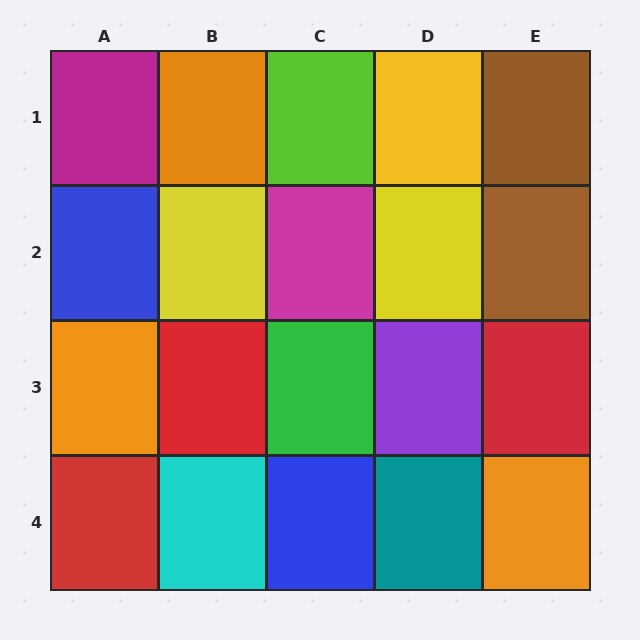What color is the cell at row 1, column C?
Lime.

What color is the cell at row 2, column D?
Yellow.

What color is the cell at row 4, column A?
Red.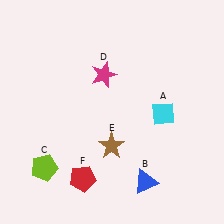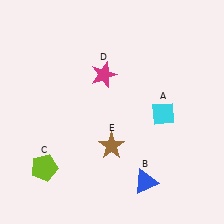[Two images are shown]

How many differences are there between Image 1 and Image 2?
There is 1 difference between the two images.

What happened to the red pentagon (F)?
The red pentagon (F) was removed in Image 2. It was in the bottom-left area of Image 1.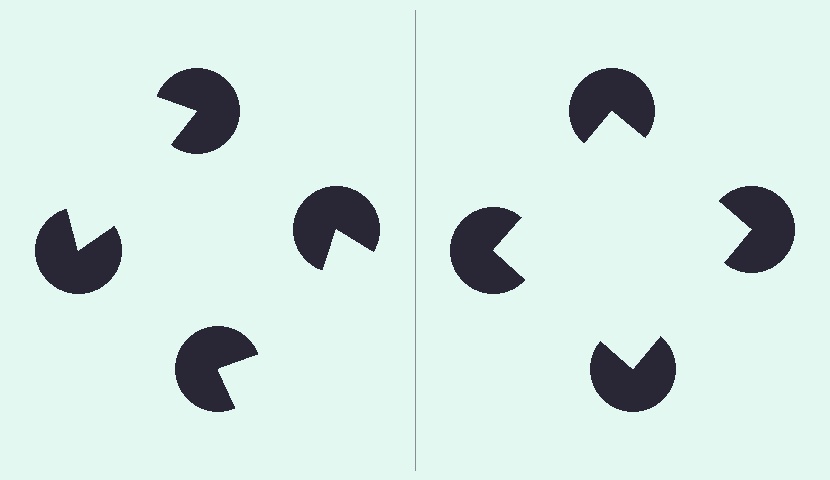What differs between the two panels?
The pac-man discs are positioned identically on both sides; only the wedge orientations differ. On the right they align to a square; on the left they are misaligned.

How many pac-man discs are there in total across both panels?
8 — 4 on each side.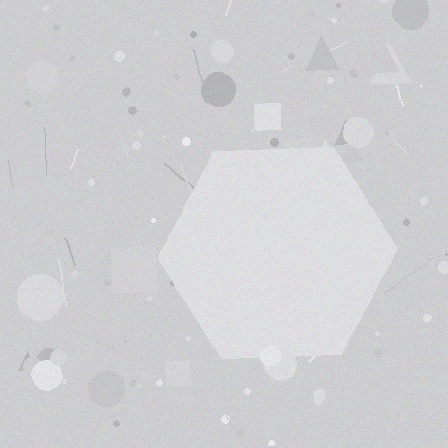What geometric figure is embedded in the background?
A hexagon is embedded in the background.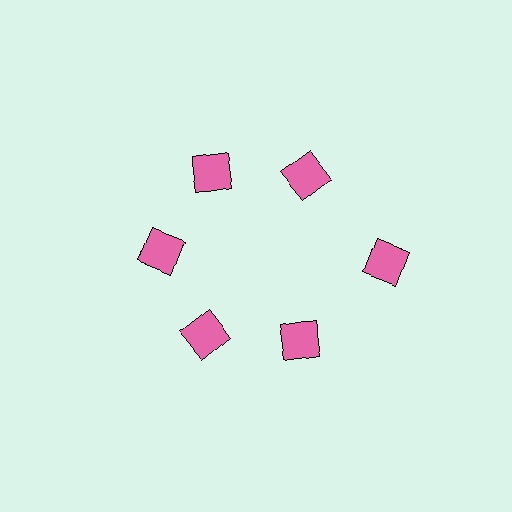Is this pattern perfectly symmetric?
No. The 6 pink squares are arranged in a ring, but one element near the 3 o'clock position is pushed outward from the center, breaking the 6-fold rotational symmetry.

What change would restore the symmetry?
The symmetry would be restored by moving it inward, back onto the ring so that all 6 squares sit at equal angles and equal distance from the center.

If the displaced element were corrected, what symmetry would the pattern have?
It would have 6-fold rotational symmetry — the pattern would map onto itself every 60 degrees.